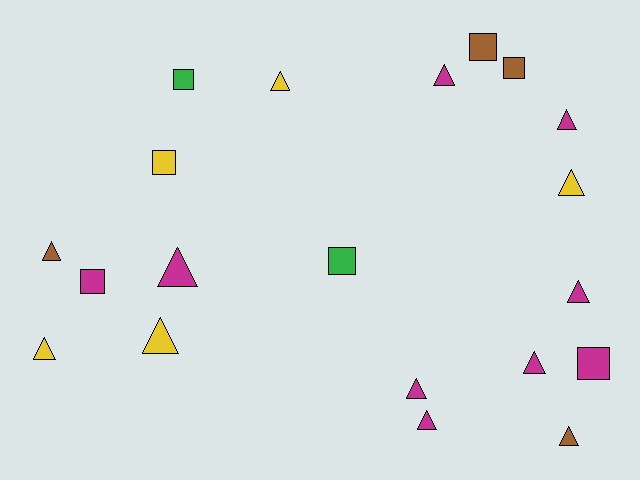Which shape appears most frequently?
Triangle, with 13 objects.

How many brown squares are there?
There are 2 brown squares.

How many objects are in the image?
There are 20 objects.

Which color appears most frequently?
Magenta, with 9 objects.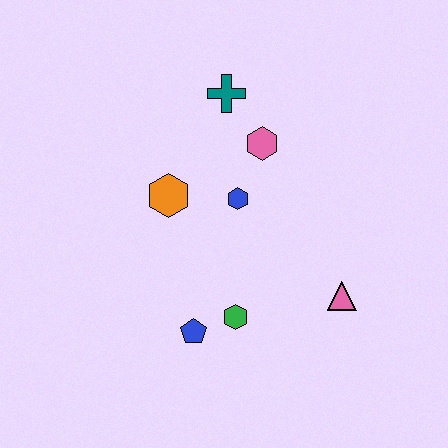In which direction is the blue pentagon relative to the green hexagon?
The blue pentagon is to the left of the green hexagon.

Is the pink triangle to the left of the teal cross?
No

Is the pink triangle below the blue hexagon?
Yes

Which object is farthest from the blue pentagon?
The teal cross is farthest from the blue pentagon.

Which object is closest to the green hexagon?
The blue pentagon is closest to the green hexagon.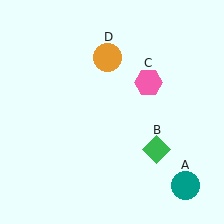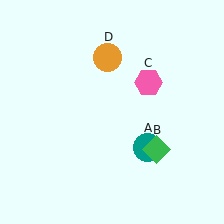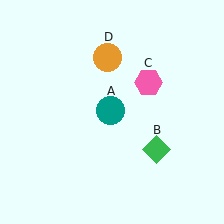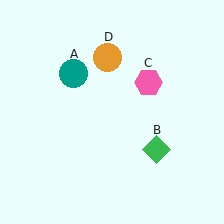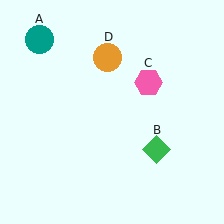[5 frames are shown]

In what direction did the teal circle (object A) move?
The teal circle (object A) moved up and to the left.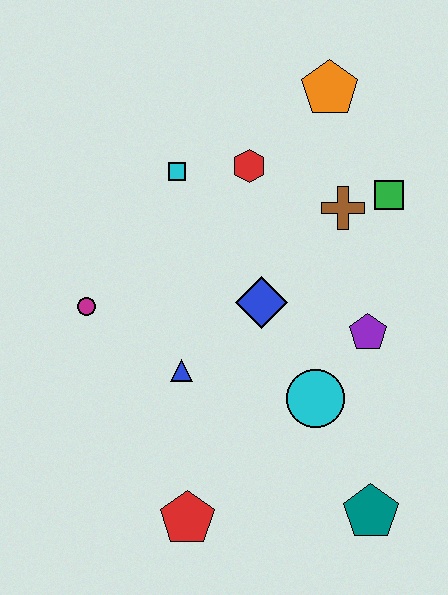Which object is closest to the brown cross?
The green square is closest to the brown cross.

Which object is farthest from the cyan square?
The teal pentagon is farthest from the cyan square.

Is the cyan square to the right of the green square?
No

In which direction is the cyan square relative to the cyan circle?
The cyan square is above the cyan circle.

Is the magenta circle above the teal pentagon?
Yes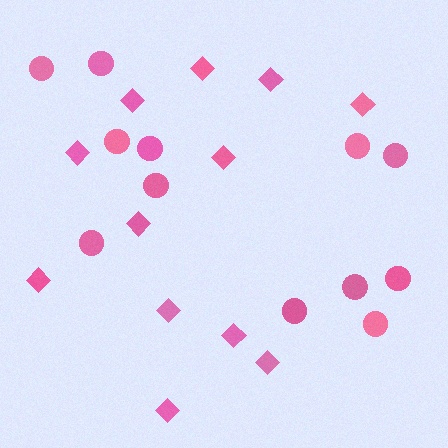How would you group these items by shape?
There are 2 groups: one group of diamonds (12) and one group of circles (12).